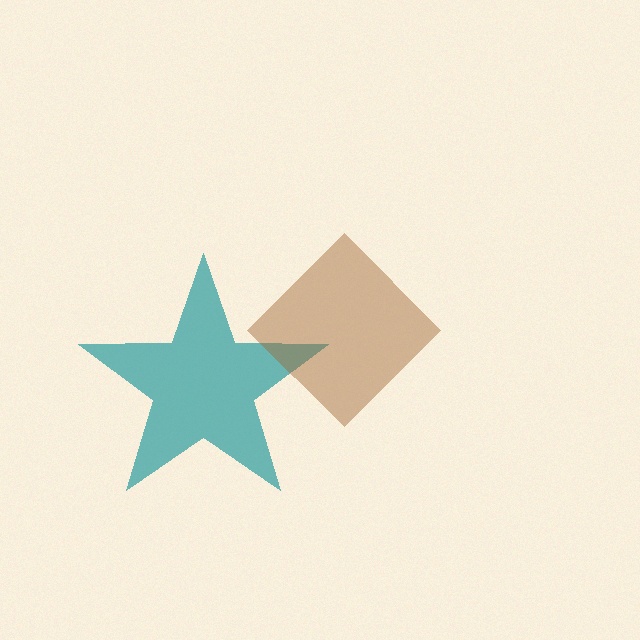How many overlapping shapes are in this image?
There are 2 overlapping shapes in the image.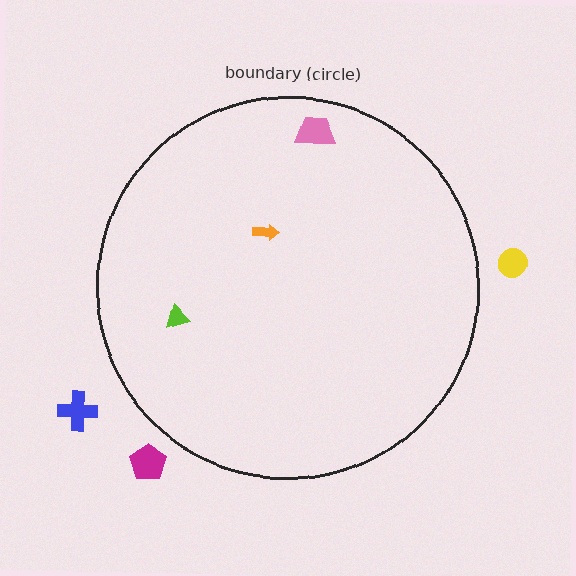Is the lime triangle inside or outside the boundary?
Inside.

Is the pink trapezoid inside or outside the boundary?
Inside.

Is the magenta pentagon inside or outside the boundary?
Outside.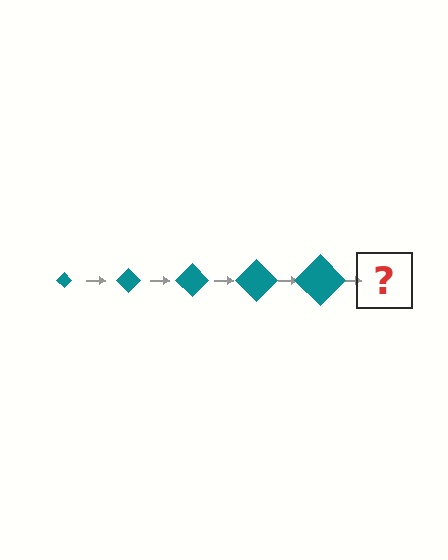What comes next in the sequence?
The next element should be a teal diamond, larger than the previous one.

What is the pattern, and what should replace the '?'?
The pattern is that the diamond gets progressively larger each step. The '?' should be a teal diamond, larger than the previous one.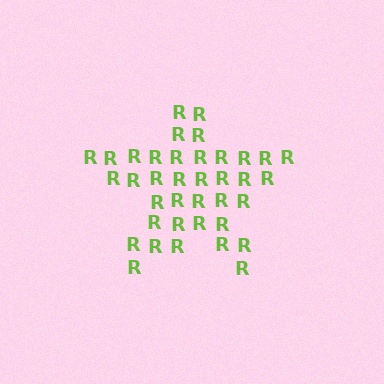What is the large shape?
The large shape is a star.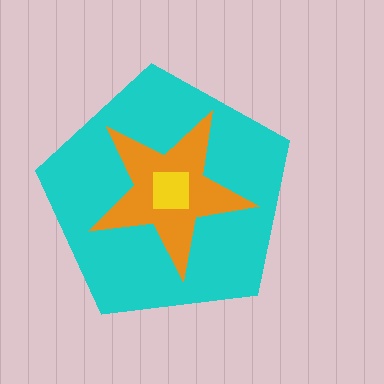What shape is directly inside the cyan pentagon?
The orange star.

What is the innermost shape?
The yellow square.